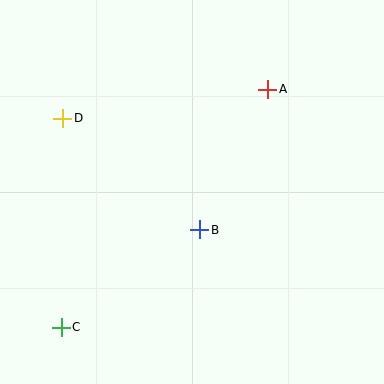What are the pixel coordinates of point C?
Point C is at (61, 327).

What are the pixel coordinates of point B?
Point B is at (200, 230).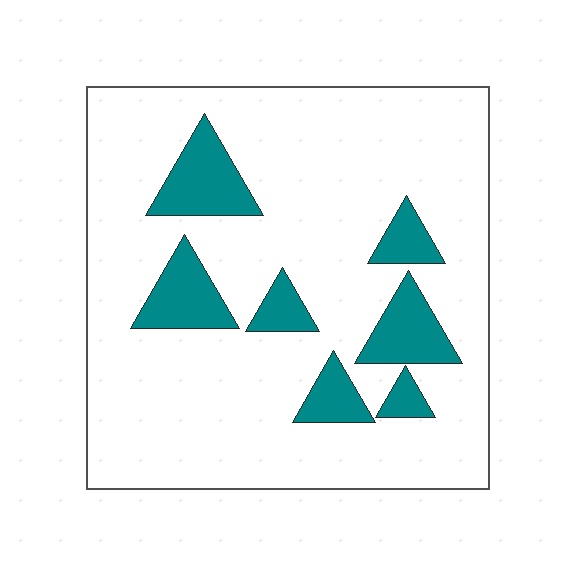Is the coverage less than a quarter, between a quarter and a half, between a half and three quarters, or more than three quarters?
Less than a quarter.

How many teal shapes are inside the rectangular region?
7.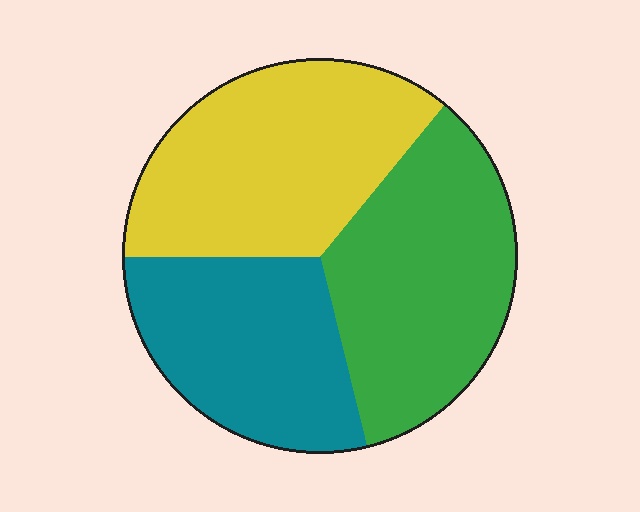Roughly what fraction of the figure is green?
Green takes up about one third (1/3) of the figure.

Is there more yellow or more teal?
Yellow.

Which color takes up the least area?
Teal, at roughly 30%.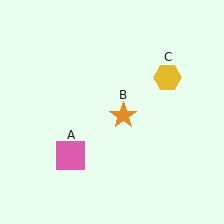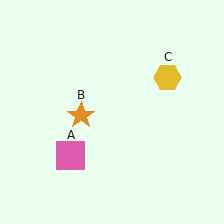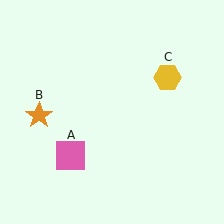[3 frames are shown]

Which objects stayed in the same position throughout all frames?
Pink square (object A) and yellow hexagon (object C) remained stationary.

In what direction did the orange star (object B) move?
The orange star (object B) moved left.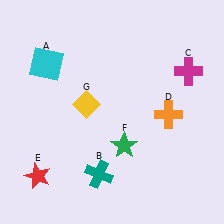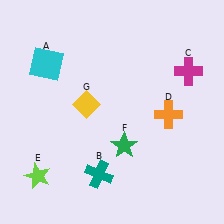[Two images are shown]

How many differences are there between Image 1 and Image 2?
There is 1 difference between the two images.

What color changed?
The star (E) changed from red in Image 1 to lime in Image 2.